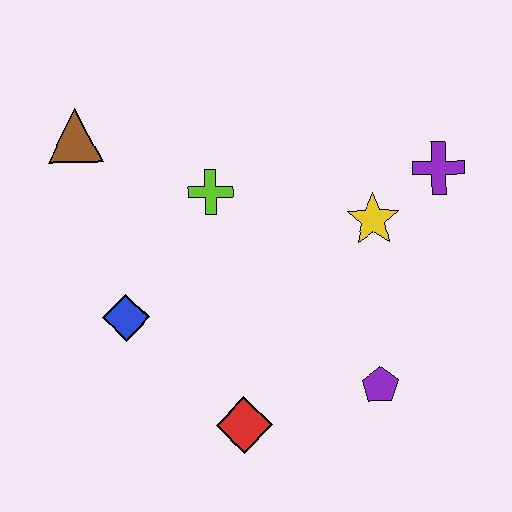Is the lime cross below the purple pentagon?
No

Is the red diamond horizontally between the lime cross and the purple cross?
Yes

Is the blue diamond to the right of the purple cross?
No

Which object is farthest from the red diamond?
The brown triangle is farthest from the red diamond.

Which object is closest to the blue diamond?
The lime cross is closest to the blue diamond.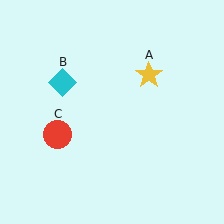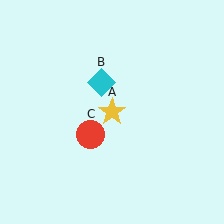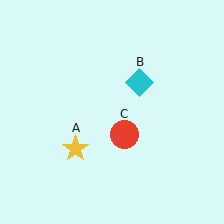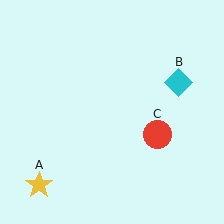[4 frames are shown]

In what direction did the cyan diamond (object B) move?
The cyan diamond (object B) moved right.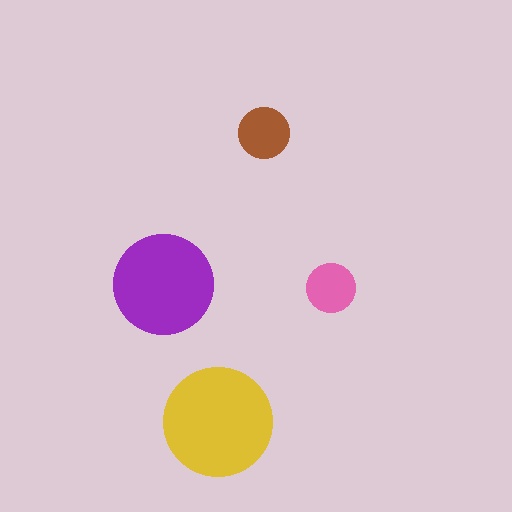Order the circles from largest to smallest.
the yellow one, the purple one, the brown one, the pink one.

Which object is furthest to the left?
The purple circle is leftmost.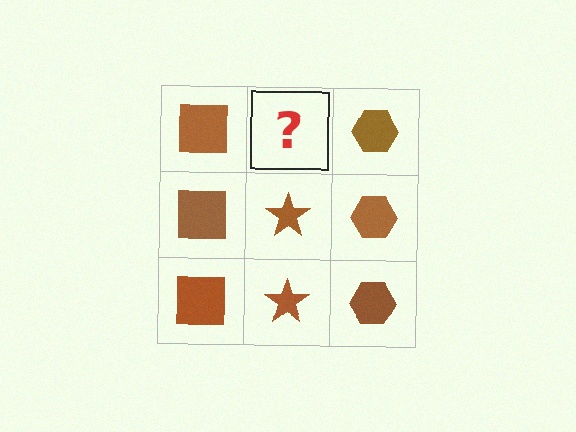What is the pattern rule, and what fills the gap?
The rule is that each column has a consistent shape. The gap should be filled with a brown star.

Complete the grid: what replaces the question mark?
The question mark should be replaced with a brown star.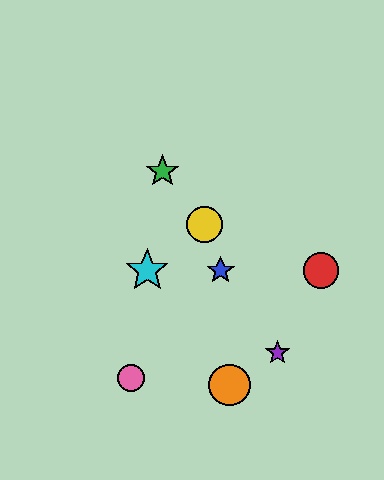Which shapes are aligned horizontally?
The red circle, the blue star, the cyan star are aligned horizontally.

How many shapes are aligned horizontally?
3 shapes (the red circle, the blue star, the cyan star) are aligned horizontally.